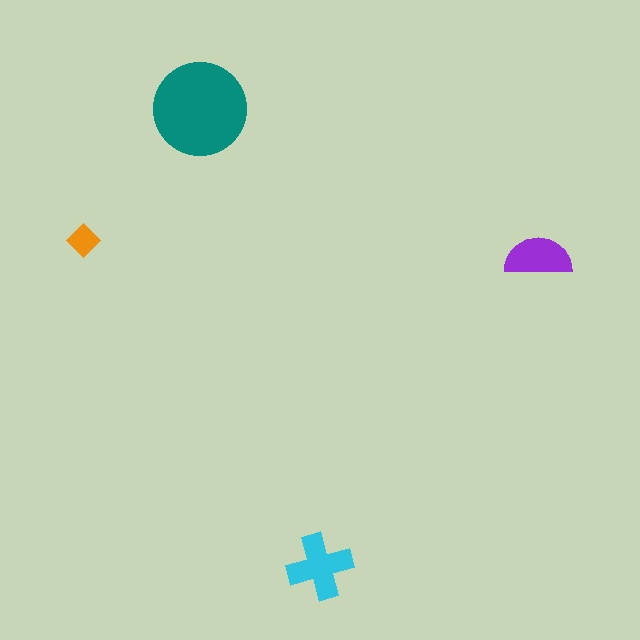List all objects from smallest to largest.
The orange diamond, the purple semicircle, the cyan cross, the teal circle.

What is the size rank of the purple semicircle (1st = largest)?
3rd.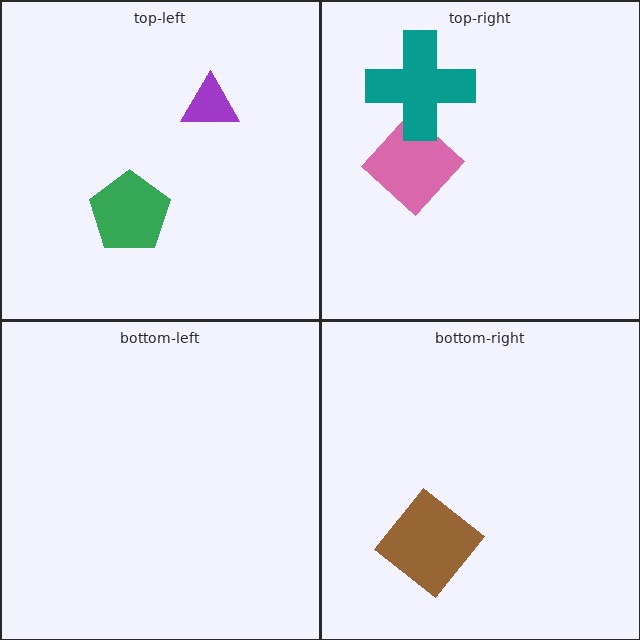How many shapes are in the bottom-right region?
1.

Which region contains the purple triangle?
The top-left region.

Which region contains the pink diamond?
The top-right region.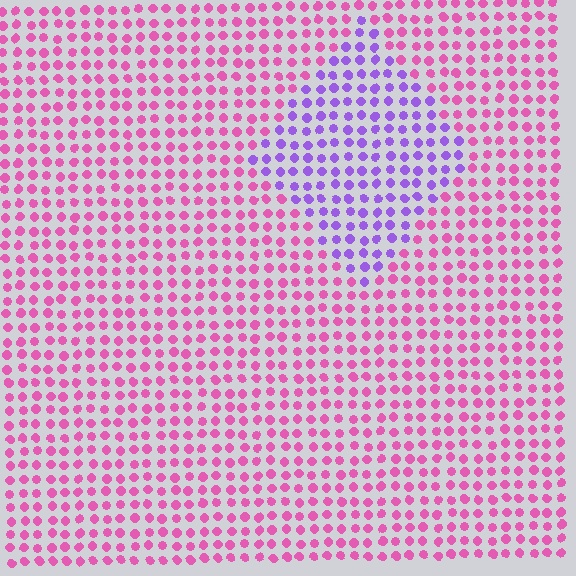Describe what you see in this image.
The image is filled with small pink elements in a uniform arrangement. A diamond-shaped region is visible where the elements are tinted to a slightly different hue, forming a subtle color boundary.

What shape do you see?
I see a diamond.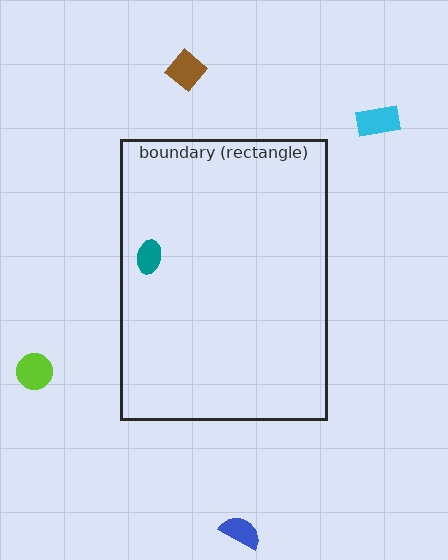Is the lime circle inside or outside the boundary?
Outside.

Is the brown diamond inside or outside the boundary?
Outside.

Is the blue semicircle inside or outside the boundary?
Outside.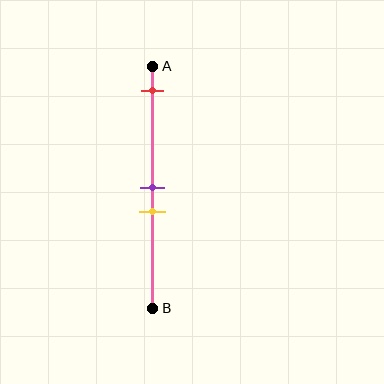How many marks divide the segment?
There are 3 marks dividing the segment.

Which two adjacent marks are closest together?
The purple and yellow marks are the closest adjacent pair.